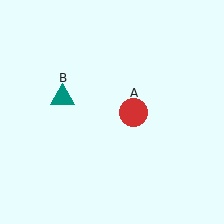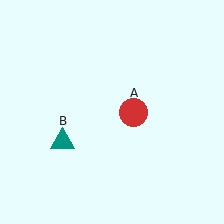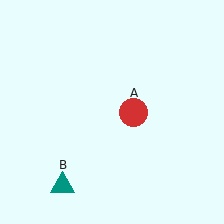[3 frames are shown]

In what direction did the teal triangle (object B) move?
The teal triangle (object B) moved down.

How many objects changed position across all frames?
1 object changed position: teal triangle (object B).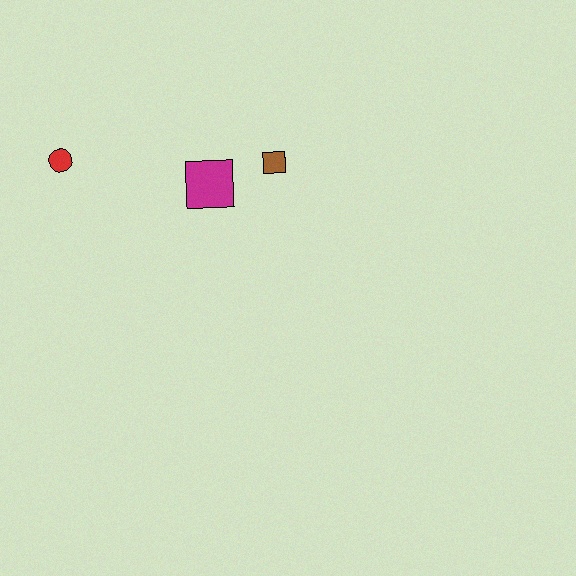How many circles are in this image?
There is 1 circle.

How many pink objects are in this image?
There are no pink objects.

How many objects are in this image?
There are 3 objects.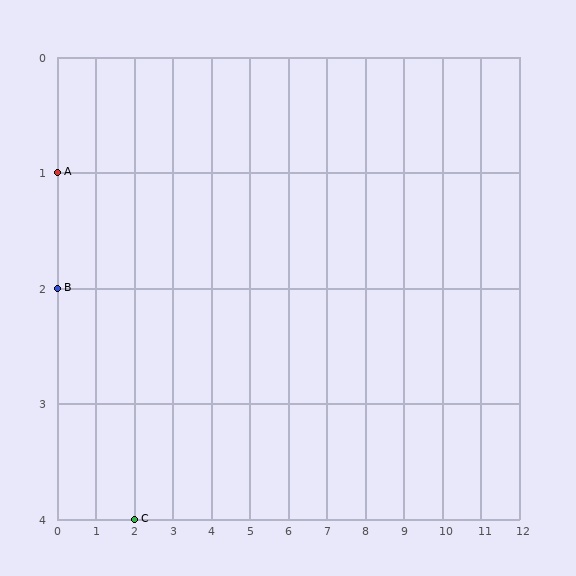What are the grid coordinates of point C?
Point C is at grid coordinates (2, 4).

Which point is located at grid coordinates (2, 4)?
Point C is at (2, 4).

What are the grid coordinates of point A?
Point A is at grid coordinates (0, 1).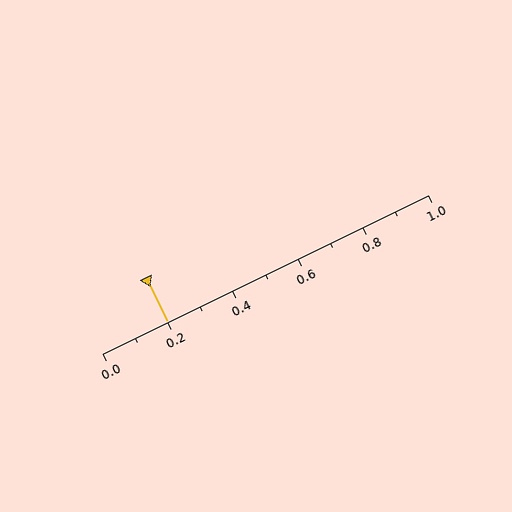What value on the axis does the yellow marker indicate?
The marker indicates approximately 0.2.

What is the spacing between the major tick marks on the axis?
The major ticks are spaced 0.2 apart.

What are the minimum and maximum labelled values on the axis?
The axis runs from 0.0 to 1.0.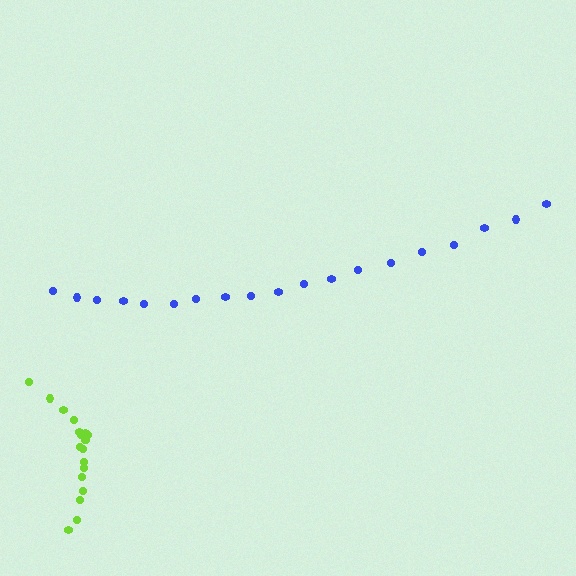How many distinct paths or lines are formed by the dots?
There are 2 distinct paths.